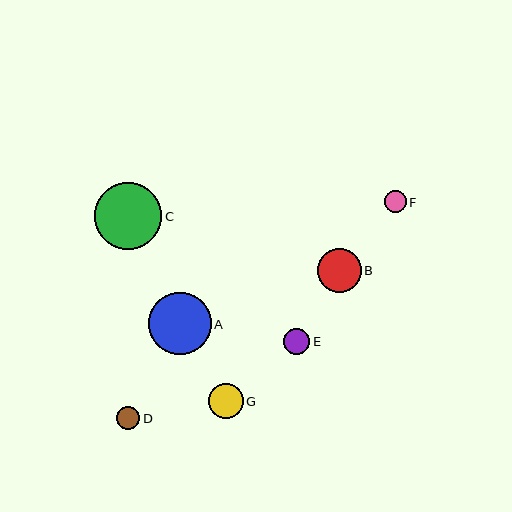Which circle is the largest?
Circle C is the largest with a size of approximately 67 pixels.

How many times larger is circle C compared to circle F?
Circle C is approximately 3.1 times the size of circle F.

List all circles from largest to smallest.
From largest to smallest: C, A, B, G, E, D, F.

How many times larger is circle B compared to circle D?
Circle B is approximately 1.9 times the size of circle D.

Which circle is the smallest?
Circle F is the smallest with a size of approximately 22 pixels.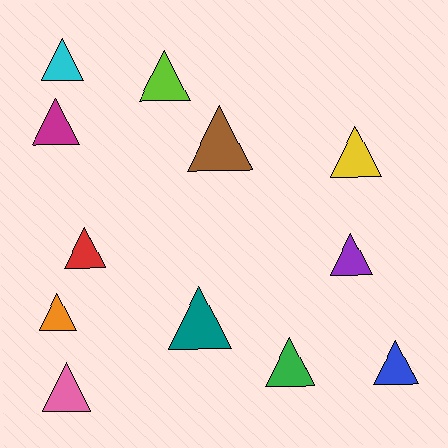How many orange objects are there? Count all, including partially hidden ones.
There is 1 orange object.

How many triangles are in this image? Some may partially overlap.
There are 12 triangles.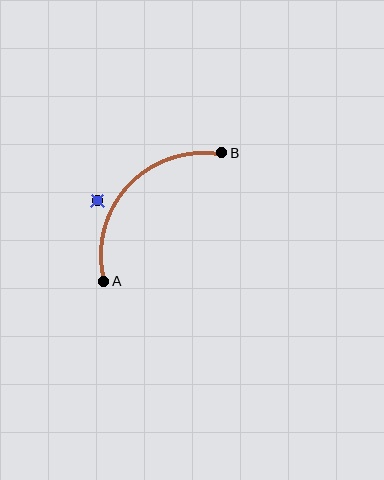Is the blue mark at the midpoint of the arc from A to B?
No — the blue mark does not lie on the arc at all. It sits slightly outside the curve.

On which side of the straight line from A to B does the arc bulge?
The arc bulges above and to the left of the straight line connecting A and B.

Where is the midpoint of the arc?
The arc midpoint is the point on the curve farthest from the straight line joining A and B. It sits above and to the left of that line.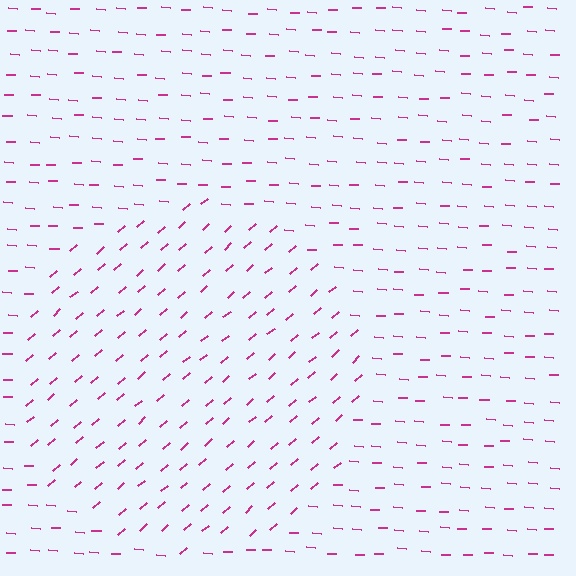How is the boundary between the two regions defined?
The boundary is defined purely by a change in line orientation (approximately 45 degrees difference). All lines are the same color and thickness.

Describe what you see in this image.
The image is filled with small magenta line segments. A circle region in the image has lines oriented differently from the surrounding lines, creating a visible texture boundary.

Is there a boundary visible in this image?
Yes, there is a texture boundary formed by a change in line orientation.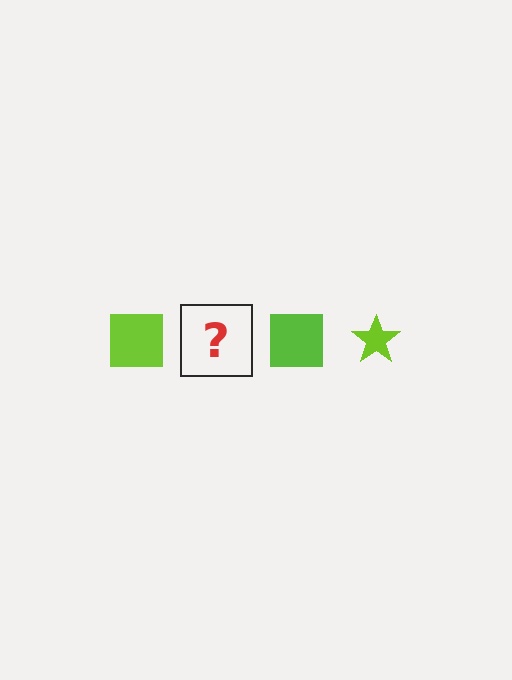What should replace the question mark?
The question mark should be replaced with a lime star.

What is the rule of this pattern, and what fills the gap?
The rule is that the pattern cycles through square, star shapes in lime. The gap should be filled with a lime star.